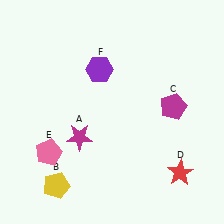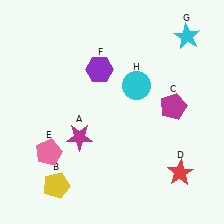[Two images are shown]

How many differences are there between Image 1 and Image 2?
There are 2 differences between the two images.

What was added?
A cyan star (G), a cyan circle (H) were added in Image 2.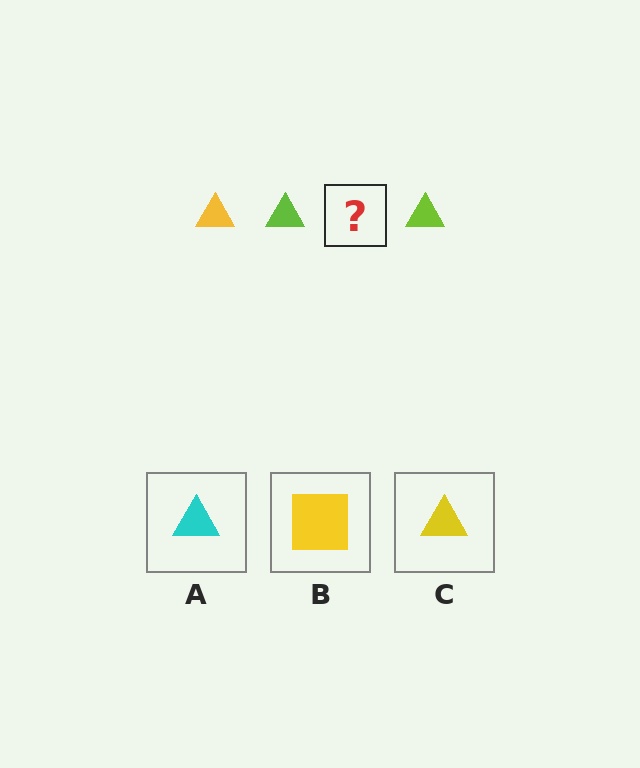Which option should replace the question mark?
Option C.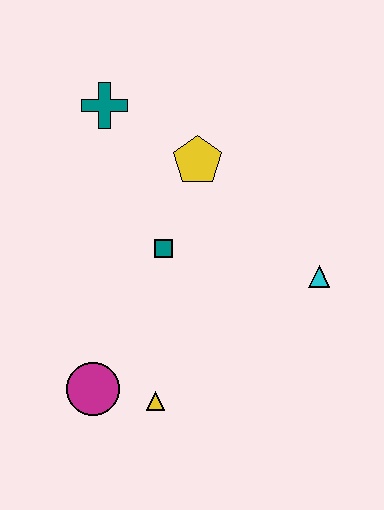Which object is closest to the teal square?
The yellow pentagon is closest to the teal square.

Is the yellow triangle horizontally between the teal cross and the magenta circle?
No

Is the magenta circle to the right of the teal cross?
No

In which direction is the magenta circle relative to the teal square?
The magenta circle is below the teal square.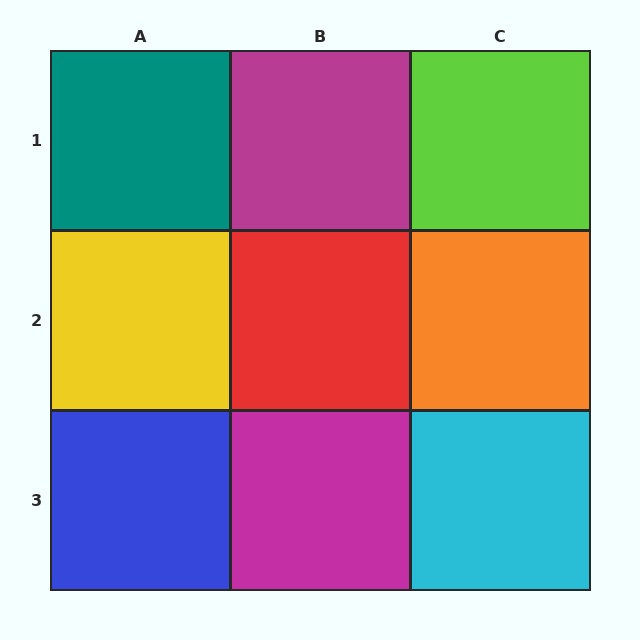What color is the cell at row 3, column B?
Magenta.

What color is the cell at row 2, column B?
Red.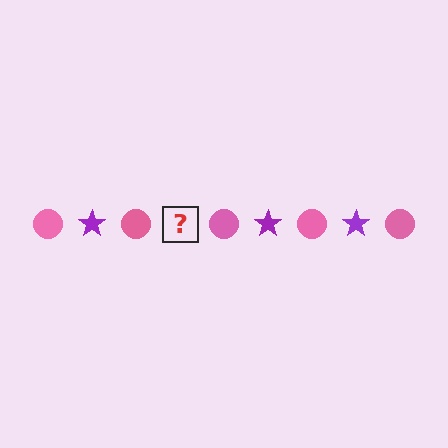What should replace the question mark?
The question mark should be replaced with a purple star.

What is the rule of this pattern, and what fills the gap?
The rule is that the pattern alternates between pink circle and purple star. The gap should be filled with a purple star.